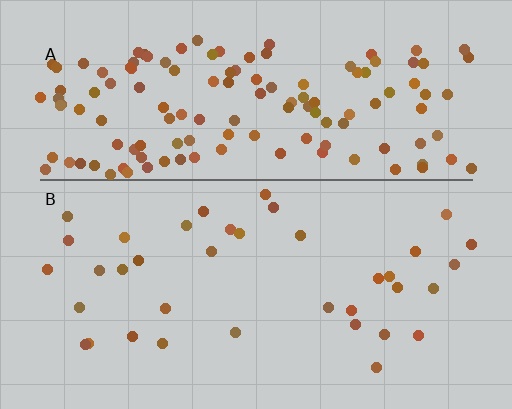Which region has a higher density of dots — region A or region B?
A (the top).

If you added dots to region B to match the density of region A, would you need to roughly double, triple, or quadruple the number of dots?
Approximately quadruple.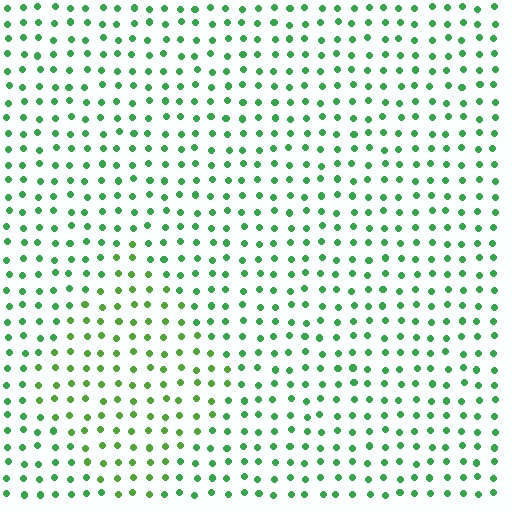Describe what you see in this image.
The image is filled with small green elements in a uniform arrangement. A diamond-shaped region is visible where the elements are tinted to a slightly different hue, forming a subtle color boundary.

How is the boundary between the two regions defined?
The boundary is defined purely by a slight shift in hue (about 26 degrees). Spacing, size, and orientation are identical on both sides.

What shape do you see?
I see a diamond.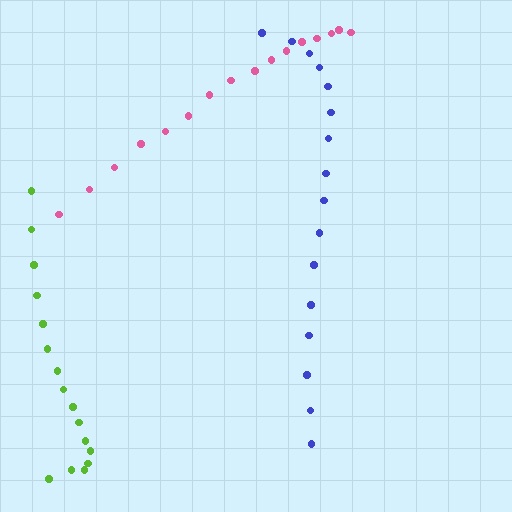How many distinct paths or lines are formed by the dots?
There are 3 distinct paths.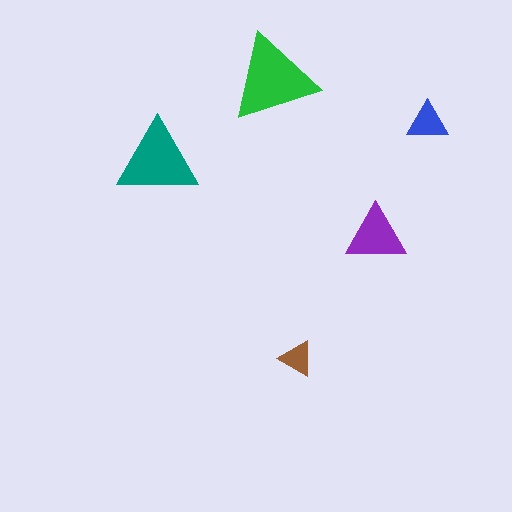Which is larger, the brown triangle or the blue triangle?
The blue one.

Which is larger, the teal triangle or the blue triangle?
The teal one.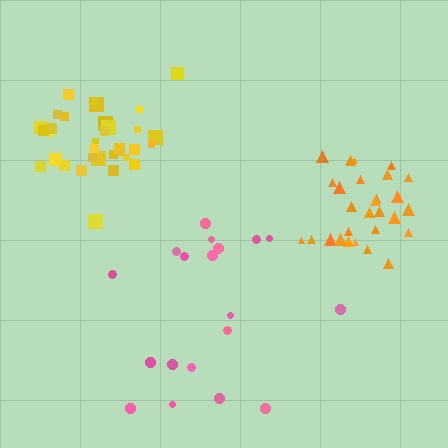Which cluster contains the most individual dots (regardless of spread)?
Yellow (35).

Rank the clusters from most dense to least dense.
yellow, orange, pink.